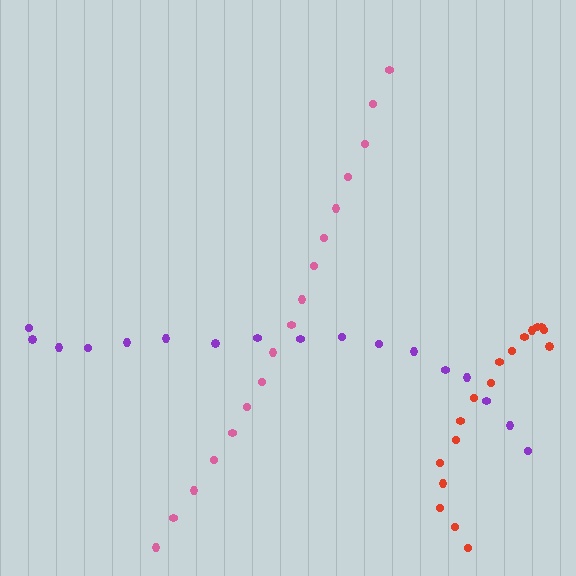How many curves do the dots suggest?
There are 3 distinct paths.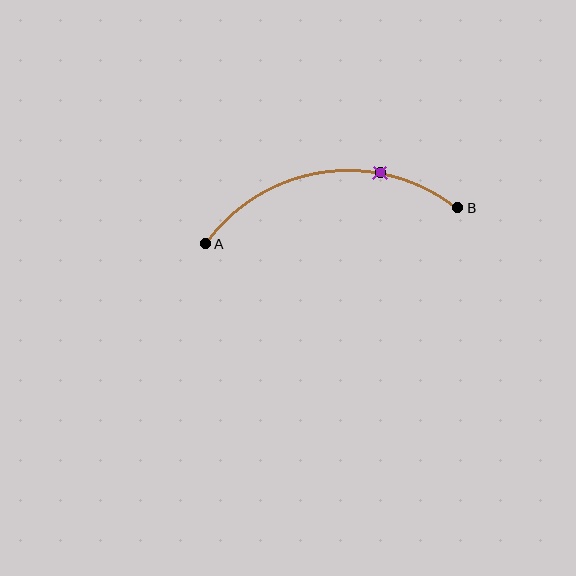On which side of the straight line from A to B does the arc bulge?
The arc bulges above the straight line connecting A and B.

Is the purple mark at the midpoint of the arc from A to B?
No. The purple mark lies on the arc but is closer to endpoint B. The arc midpoint would be at the point on the curve equidistant along the arc from both A and B.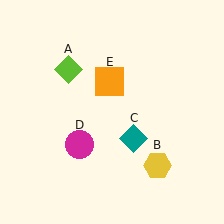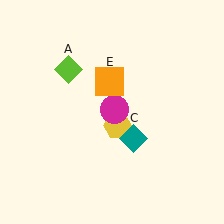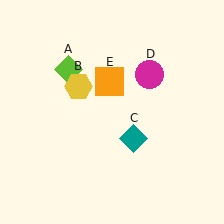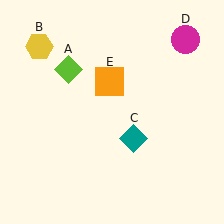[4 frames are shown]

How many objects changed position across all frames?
2 objects changed position: yellow hexagon (object B), magenta circle (object D).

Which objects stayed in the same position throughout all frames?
Lime diamond (object A) and teal diamond (object C) and orange square (object E) remained stationary.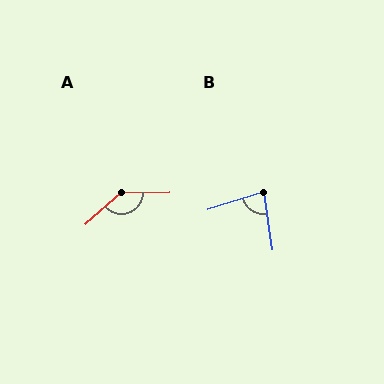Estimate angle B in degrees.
Approximately 80 degrees.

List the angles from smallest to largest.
B (80°), A (138°).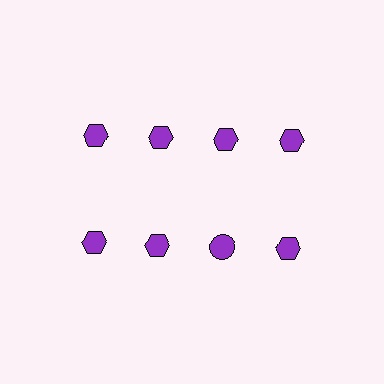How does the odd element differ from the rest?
It has a different shape: circle instead of hexagon.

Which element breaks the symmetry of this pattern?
The purple circle in the second row, center column breaks the symmetry. All other shapes are purple hexagons.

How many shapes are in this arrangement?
There are 8 shapes arranged in a grid pattern.